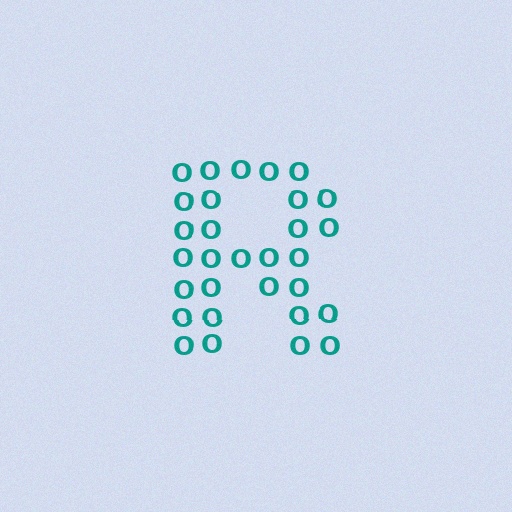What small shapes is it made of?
It is made of small letter O's.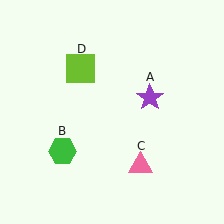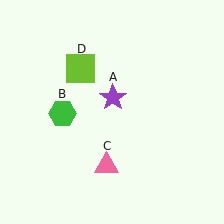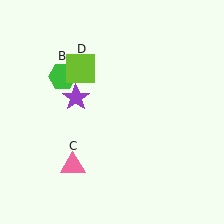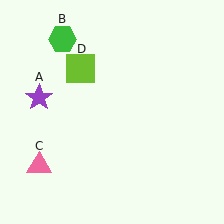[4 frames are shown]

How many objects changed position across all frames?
3 objects changed position: purple star (object A), green hexagon (object B), pink triangle (object C).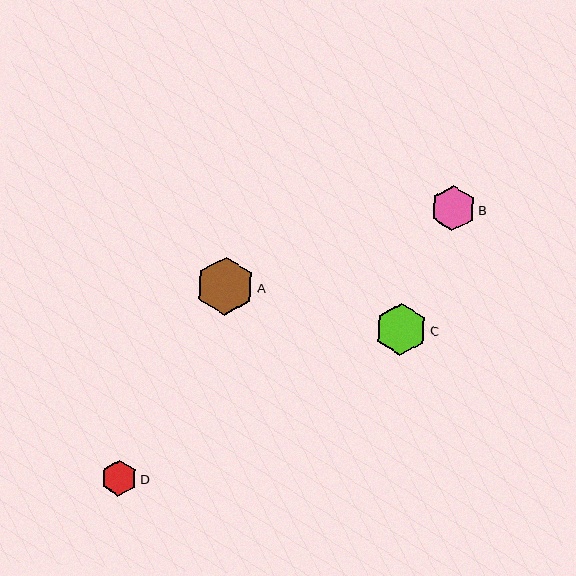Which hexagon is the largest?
Hexagon A is the largest with a size of approximately 58 pixels.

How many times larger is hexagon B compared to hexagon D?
Hexagon B is approximately 1.3 times the size of hexagon D.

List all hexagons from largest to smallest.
From largest to smallest: A, C, B, D.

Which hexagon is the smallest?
Hexagon D is the smallest with a size of approximately 36 pixels.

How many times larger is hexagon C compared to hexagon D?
Hexagon C is approximately 1.4 times the size of hexagon D.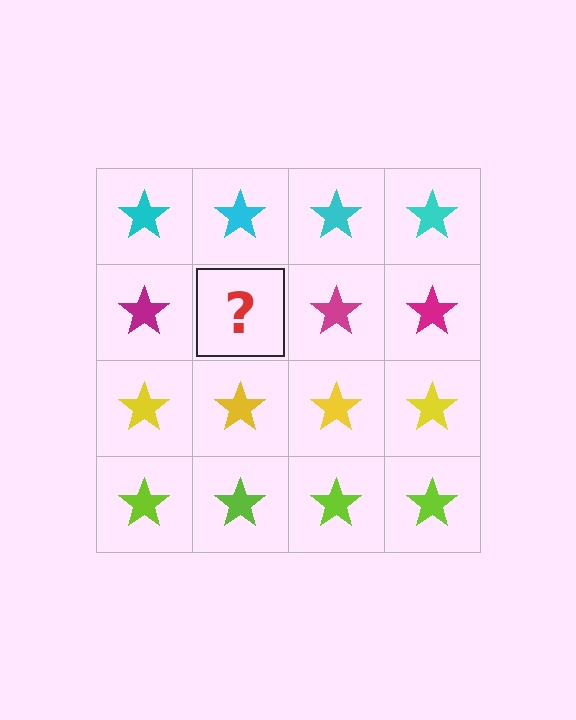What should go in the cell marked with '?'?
The missing cell should contain a magenta star.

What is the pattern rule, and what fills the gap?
The rule is that each row has a consistent color. The gap should be filled with a magenta star.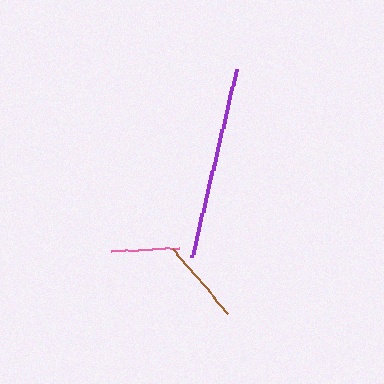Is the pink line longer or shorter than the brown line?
The brown line is longer than the pink line.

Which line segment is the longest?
The purple line is the longest at approximately 193 pixels.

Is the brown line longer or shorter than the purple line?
The purple line is longer than the brown line.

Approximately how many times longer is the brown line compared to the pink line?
The brown line is approximately 1.3 times the length of the pink line.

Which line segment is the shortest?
The pink line is the shortest at approximately 68 pixels.